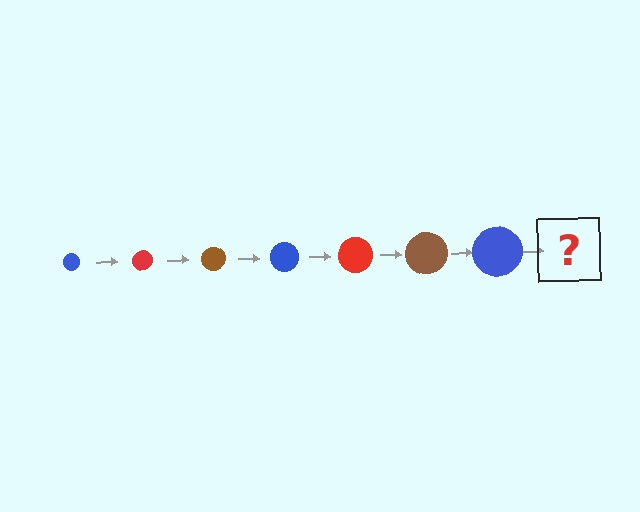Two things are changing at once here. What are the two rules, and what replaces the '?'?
The two rules are that the circle grows larger each step and the color cycles through blue, red, and brown. The '?' should be a red circle, larger than the previous one.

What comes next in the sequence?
The next element should be a red circle, larger than the previous one.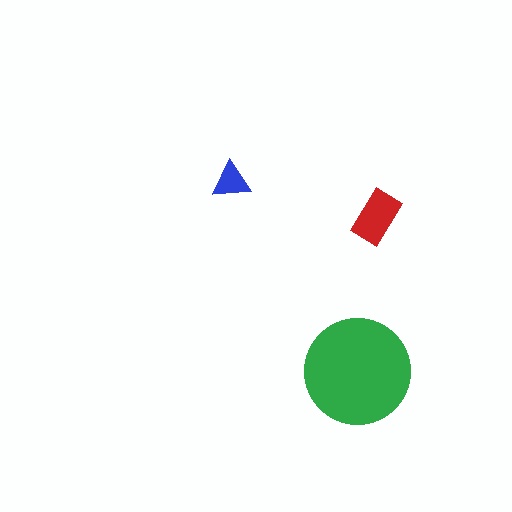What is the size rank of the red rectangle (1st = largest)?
2nd.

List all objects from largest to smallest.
The green circle, the red rectangle, the blue triangle.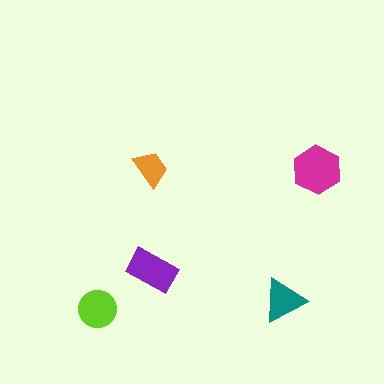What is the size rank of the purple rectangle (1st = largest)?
2nd.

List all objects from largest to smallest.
The magenta hexagon, the purple rectangle, the lime circle, the teal triangle, the orange trapezoid.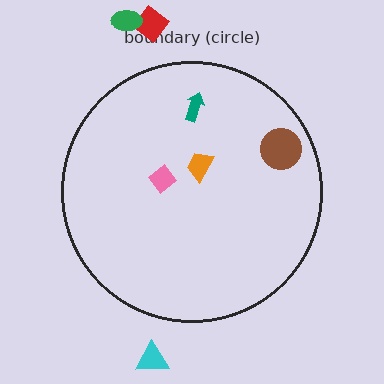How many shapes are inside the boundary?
4 inside, 3 outside.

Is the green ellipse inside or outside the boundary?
Outside.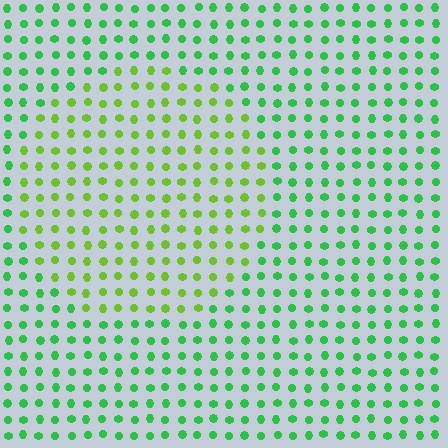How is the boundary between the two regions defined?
The boundary is defined purely by a slight shift in hue (about 37 degrees). Spacing, size, and orientation are identical on both sides.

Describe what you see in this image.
The image is filled with small green elements in a uniform arrangement. A circle-shaped region is visible where the elements are tinted to a slightly different hue, forming a subtle color boundary.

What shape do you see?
I see a circle.